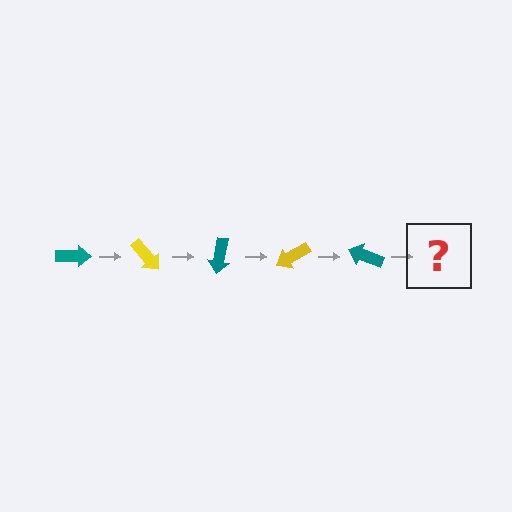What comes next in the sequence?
The next element should be a yellow arrow, rotated 250 degrees from the start.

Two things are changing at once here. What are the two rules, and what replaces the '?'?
The two rules are that it rotates 50 degrees each step and the color cycles through teal and yellow. The '?' should be a yellow arrow, rotated 250 degrees from the start.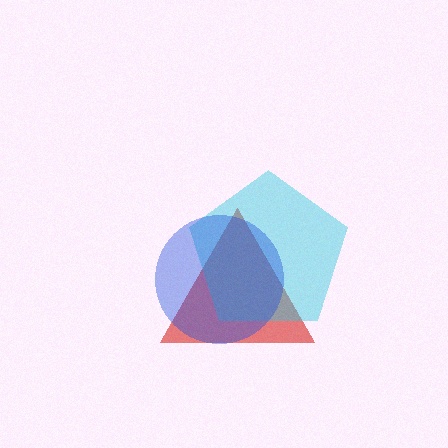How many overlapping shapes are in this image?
There are 3 overlapping shapes in the image.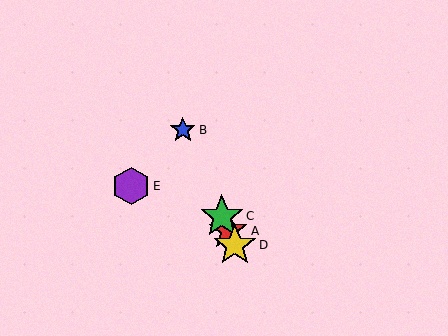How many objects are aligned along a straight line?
4 objects (A, B, C, D) are aligned along a straight line.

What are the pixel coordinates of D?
Object D is at (235, 245).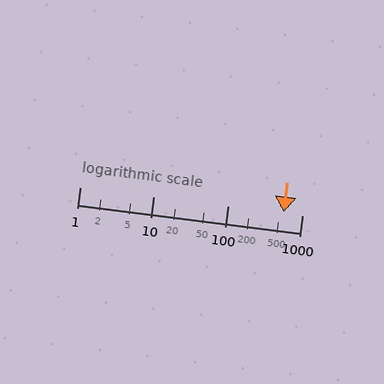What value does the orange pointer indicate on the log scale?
The pointer indicates approximately 570.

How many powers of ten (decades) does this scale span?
The scale spans 3 decades, from 1 to 1000.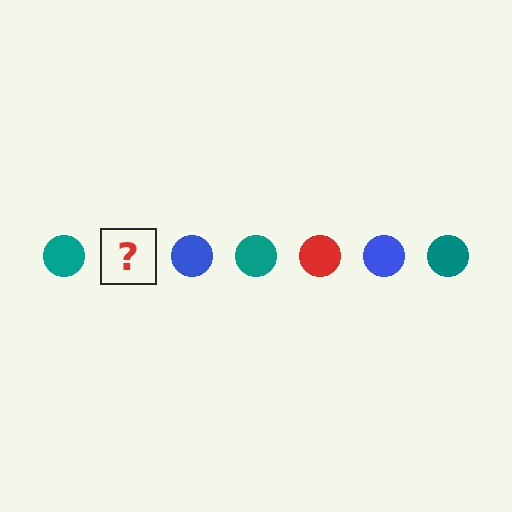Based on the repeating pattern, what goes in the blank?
The blank should be a red circle.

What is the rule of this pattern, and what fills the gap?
The rule is that the pattern cycles through teal, red, blue circles. The gap should be filled with a red circle.